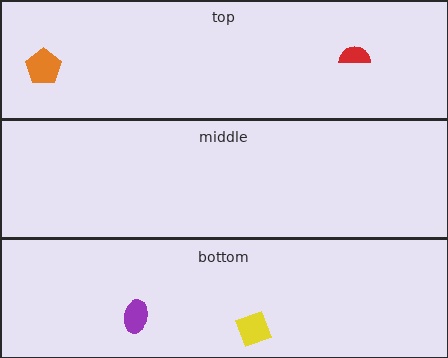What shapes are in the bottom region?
The yellow square, the purple ellipse.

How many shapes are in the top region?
2.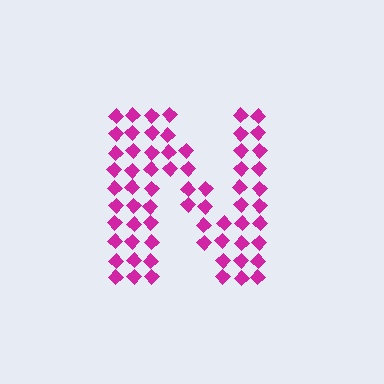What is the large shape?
The large shape is the letter N.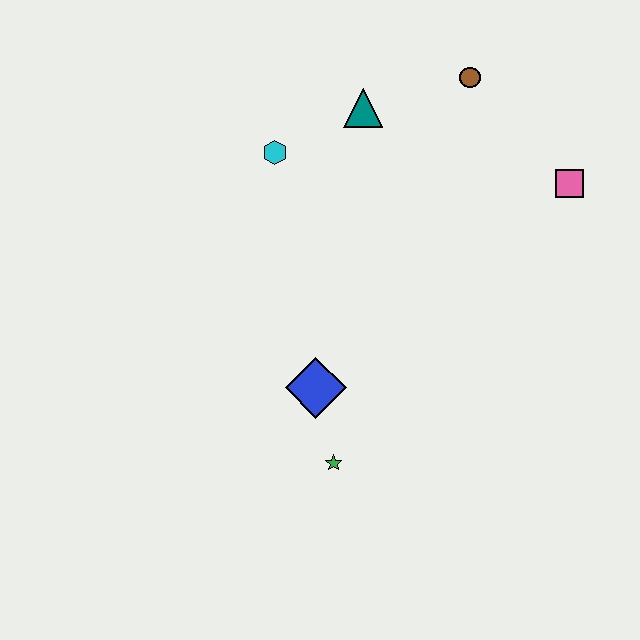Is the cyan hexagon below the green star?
No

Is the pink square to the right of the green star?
Yes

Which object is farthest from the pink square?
The green star is farthest from the pink square.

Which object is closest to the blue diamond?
The green star is closest to the blue diamond.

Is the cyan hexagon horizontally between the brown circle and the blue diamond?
No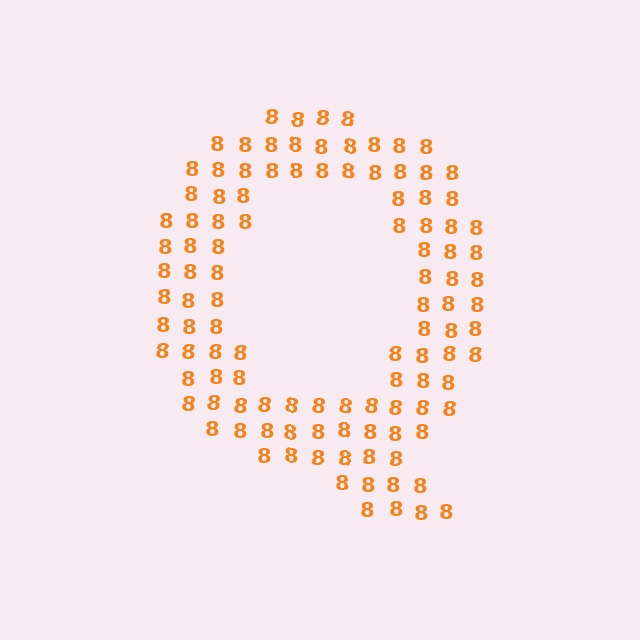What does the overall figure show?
The overall figure shows the letter Q.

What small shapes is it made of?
It is made of small digit 8's.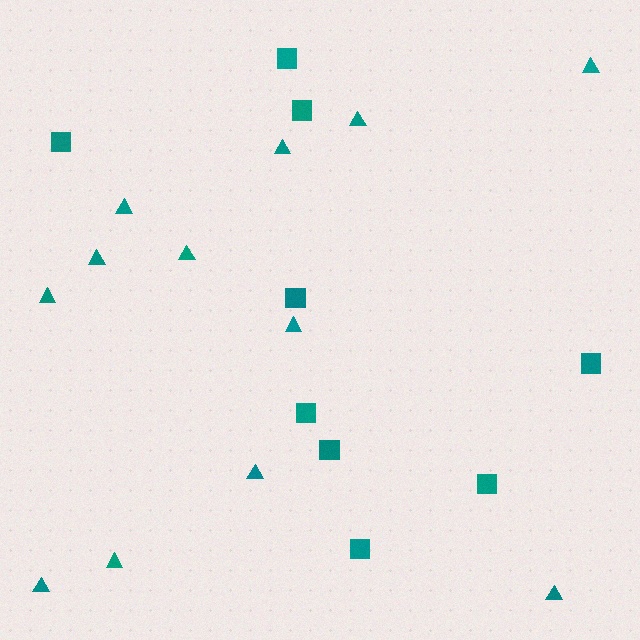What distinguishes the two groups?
There are 2 groups: one group of triangles (12) and one group of squares (9).